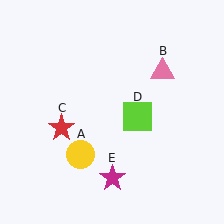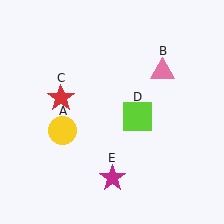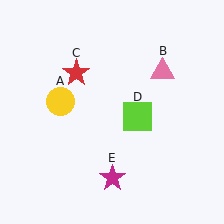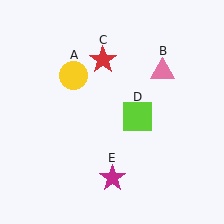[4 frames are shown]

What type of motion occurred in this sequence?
The yellow circle (object A), red star (object C) rotated clockwise around the center of the scene.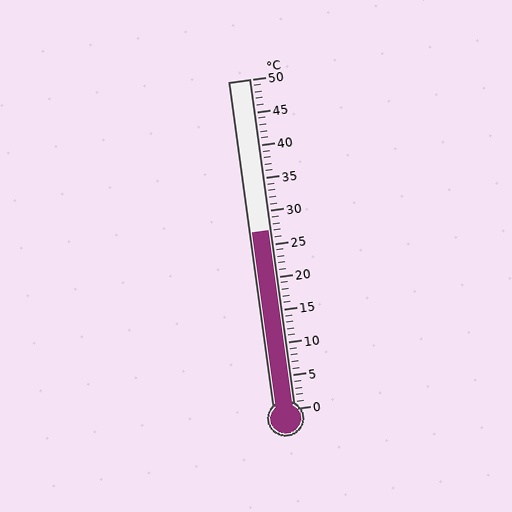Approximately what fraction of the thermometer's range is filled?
The thermometer is filled to approximately 55% of its range.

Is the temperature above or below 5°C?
The temperature is above 5°C.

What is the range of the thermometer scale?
The thermometer scale ranges from 0°C to 50°C.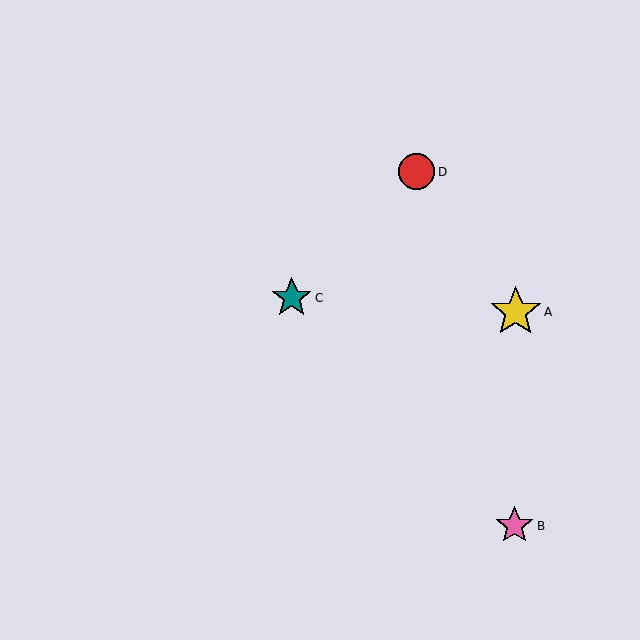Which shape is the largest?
The yellow star (labeled A) is the largest.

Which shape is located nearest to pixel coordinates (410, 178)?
The red circle (labeled D) at (417, 172) is nearest to that location.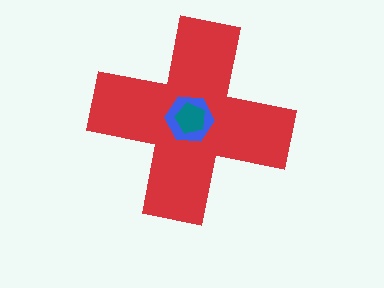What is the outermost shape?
The red cross.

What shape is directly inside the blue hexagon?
The teal pentagon.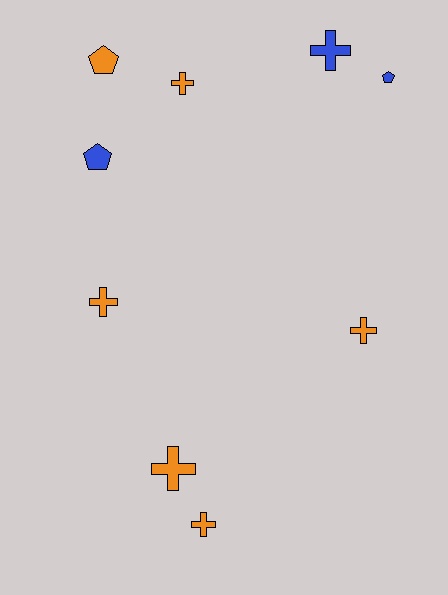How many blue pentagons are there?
There are 2 blue pentagons.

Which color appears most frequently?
Orange, with 6 objects.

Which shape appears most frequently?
Cross, with 6 objects.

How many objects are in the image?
There are 9 objects.